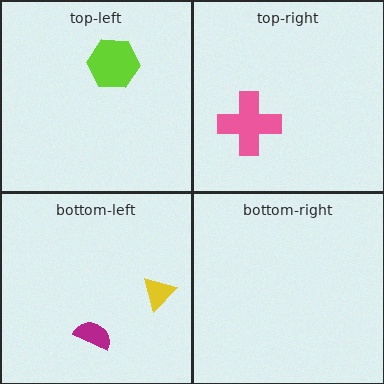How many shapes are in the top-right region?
1.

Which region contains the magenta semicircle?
The bottom-left region.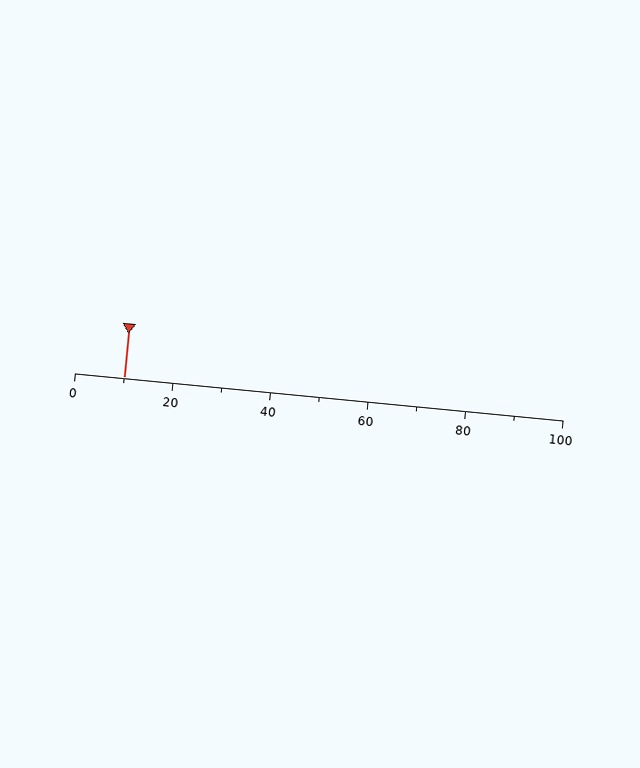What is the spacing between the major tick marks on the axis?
The major ticks are spaced 20 apart.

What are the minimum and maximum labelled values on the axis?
The axis runs from 0 to 100.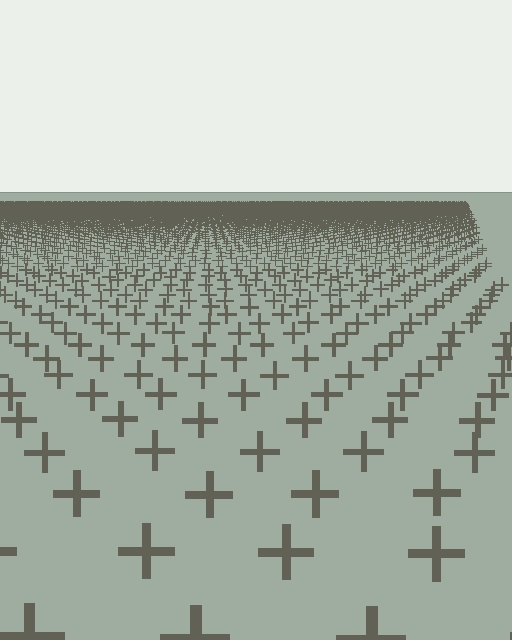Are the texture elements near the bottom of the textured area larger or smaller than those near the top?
Larger. Near the bottom, elements are closer to the viewer and appear at a bigger on-screen size.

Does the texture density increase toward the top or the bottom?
Density increases toward the top.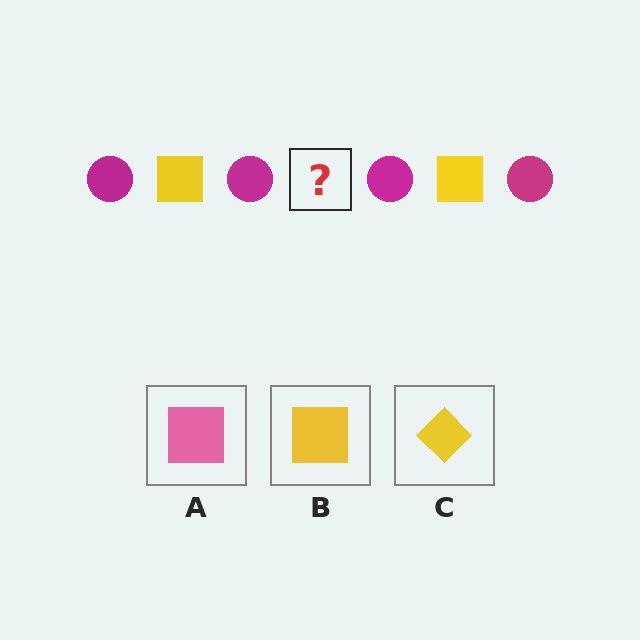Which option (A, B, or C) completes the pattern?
B.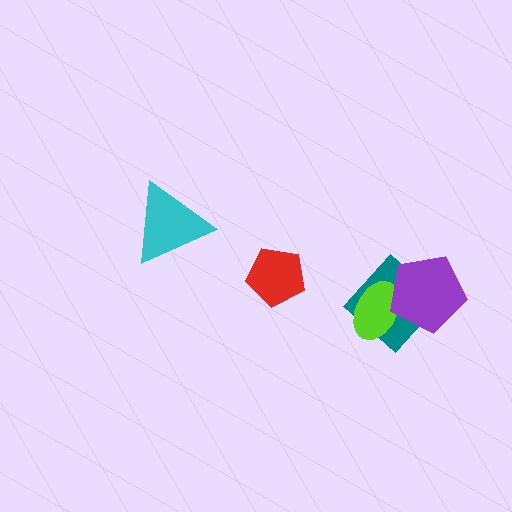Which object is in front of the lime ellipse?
The purple pentagon is in front of the lime ellipse.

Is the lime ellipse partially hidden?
Yes, it is partially covered by another shape.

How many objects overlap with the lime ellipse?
2 objects overlap with the lime ellipse.